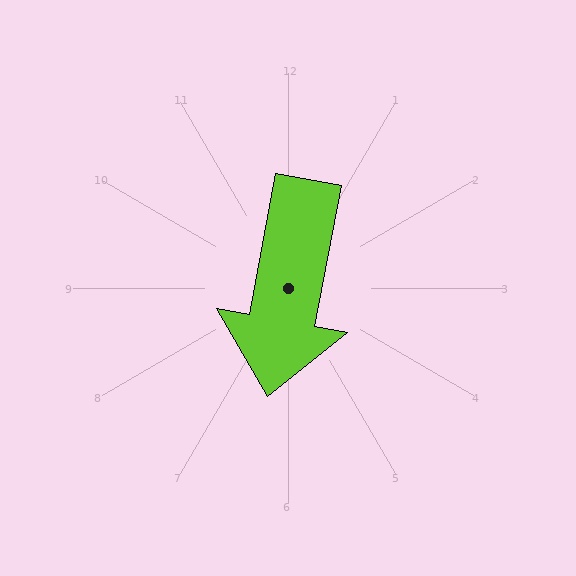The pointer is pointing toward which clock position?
Roughly 6 o'clock.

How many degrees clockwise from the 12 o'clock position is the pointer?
Approximately 191 degrees.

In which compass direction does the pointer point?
South.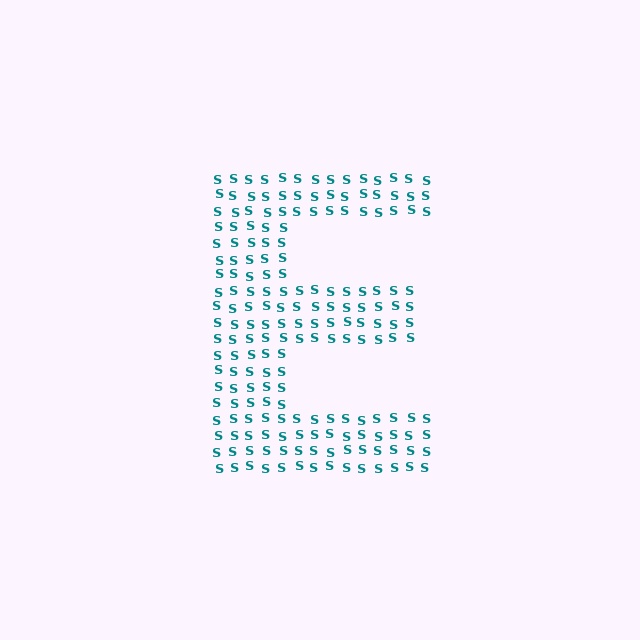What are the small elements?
The small elements are letter S's.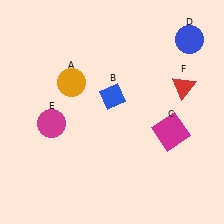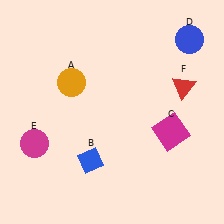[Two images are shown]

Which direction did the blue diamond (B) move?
The blue diamond (B) moved down.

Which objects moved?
The objects that moved are: the blue diamond (B), the magenta circle (E).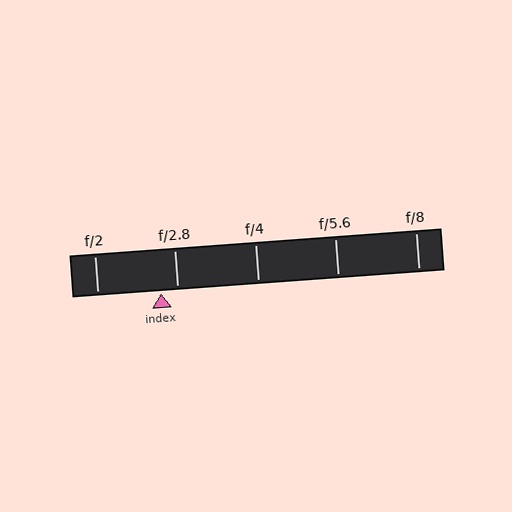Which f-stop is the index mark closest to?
The index mark is closest to f/2.8.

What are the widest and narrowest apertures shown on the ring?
The widest aperture shown is f/2 and the narrowest is f/8.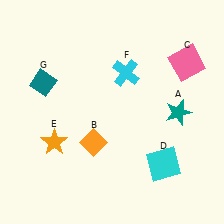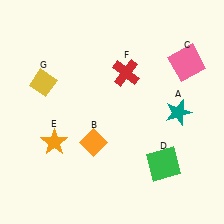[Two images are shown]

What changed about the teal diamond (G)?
In Image 1, G is teal. In Image 2, it changed to yellow.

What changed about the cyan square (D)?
In Image 1, D is cyan. In Image 2, it changed to green.